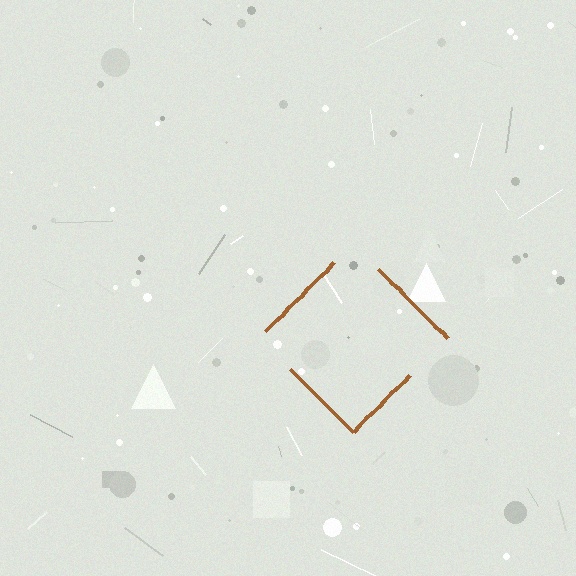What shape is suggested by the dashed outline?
The dashed outline suggests a diamond.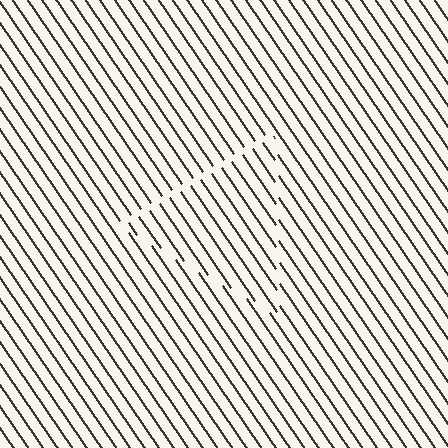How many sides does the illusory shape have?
3 sides — the line-ends trace a triangle.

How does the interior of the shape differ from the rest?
The interior of the shape contains the same grating, shifted by half a period — the contour is defined by the phase discontinuity where line-ends from the inner and outer gratings abut.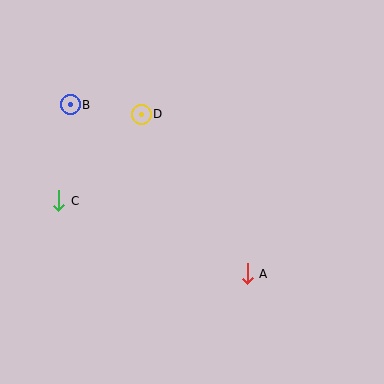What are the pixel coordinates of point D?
Point D is at (141, 114).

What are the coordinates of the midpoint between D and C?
The midpoint between D and C is at (100, 158).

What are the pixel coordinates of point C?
Point C is at (59, 201).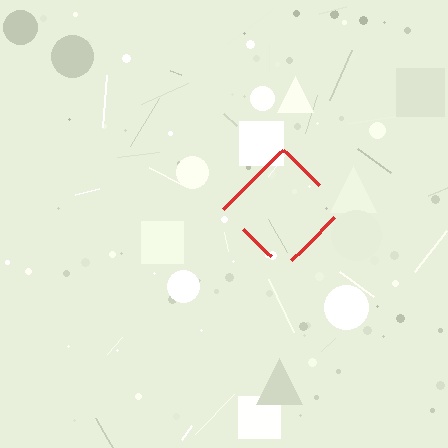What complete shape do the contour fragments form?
The contour fragments form a diamond.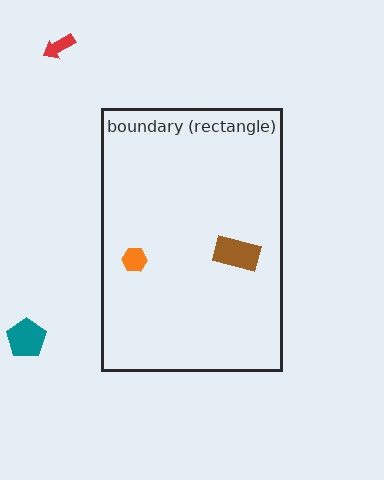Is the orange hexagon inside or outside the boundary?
Inside.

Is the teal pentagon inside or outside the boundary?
Outside.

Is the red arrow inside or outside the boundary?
Outside.